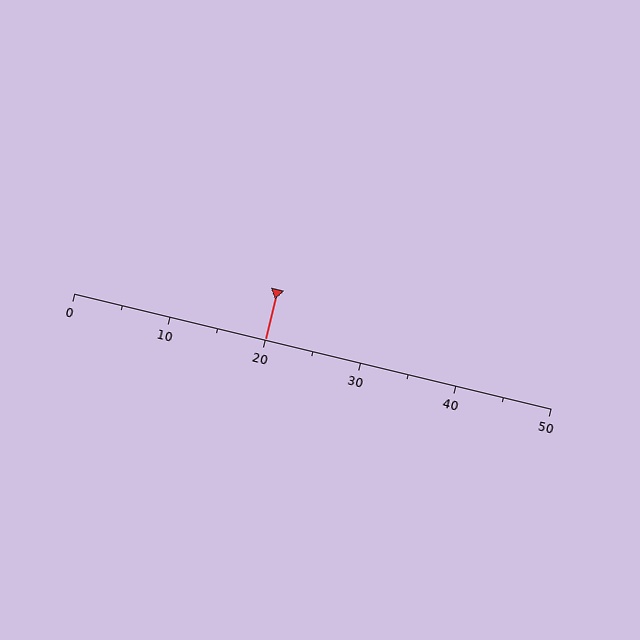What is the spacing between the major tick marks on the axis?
The major ticks are spaced 10 apart.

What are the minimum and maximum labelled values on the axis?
The axis runs from 0 to 50.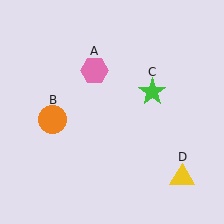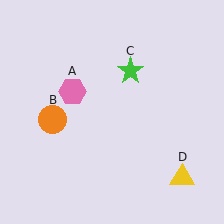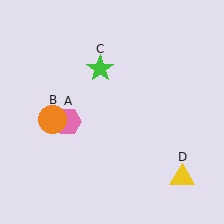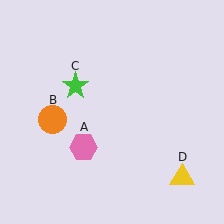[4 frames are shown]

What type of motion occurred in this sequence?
The pink hexagon (object A), green star (object C) rotated counterclockwise around the center of the scene.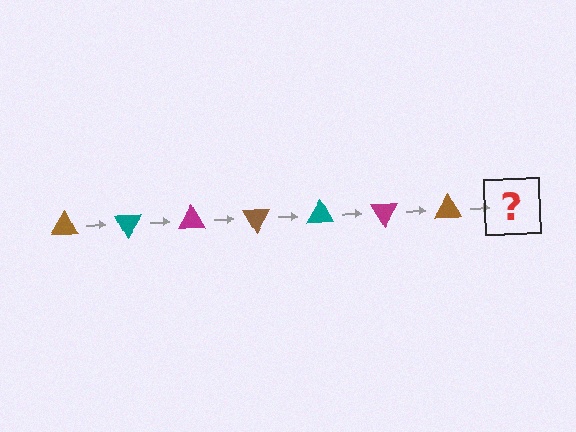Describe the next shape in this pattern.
It should be a teal triangle, rotated 420 degrees from the start.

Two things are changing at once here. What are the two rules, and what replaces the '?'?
The two rules are that it rotates 60 degrees each step and the color cycles through brown, teal, and magenta. The '?' should be a teal triangle, rotated 420 degrees from the start.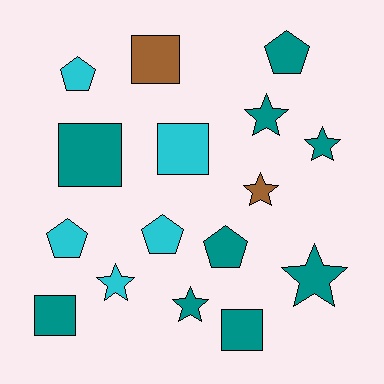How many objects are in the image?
There are 16 objects.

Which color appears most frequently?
Teal, with 9 objects.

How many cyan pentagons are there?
There are 3 cyan pentagons.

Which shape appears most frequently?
Star, with 6 objects.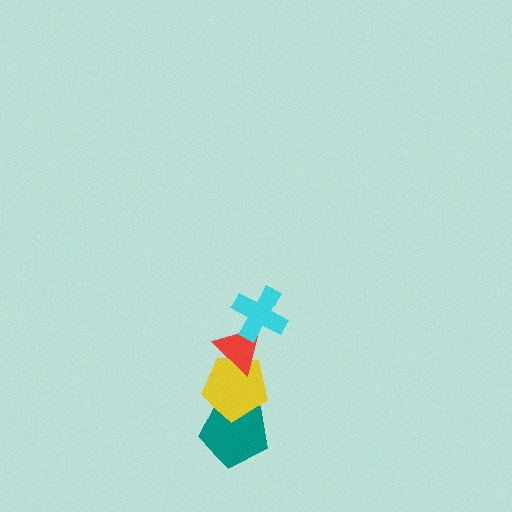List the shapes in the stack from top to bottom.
From top to bottom: the cyan cross, the red triangle, the yellow pentagon, the teal pentagon.